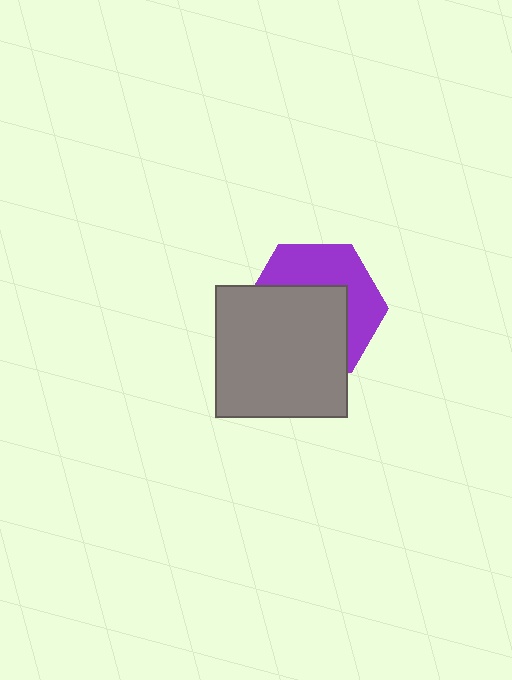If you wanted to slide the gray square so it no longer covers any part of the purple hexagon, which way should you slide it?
Slide it down — that is the most direct way to separate the two shapes.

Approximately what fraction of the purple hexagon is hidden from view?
Roughly 56% of the purple hexagon is hidden behind the gray square.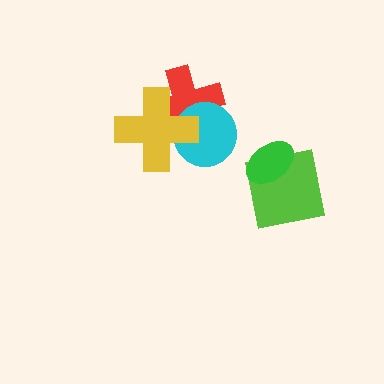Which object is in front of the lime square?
The green ellipse is in front of the lime square.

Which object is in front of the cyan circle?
The yellow cross is in front of the cyan circle.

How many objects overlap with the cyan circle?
2 objects overlap with the cyan circle.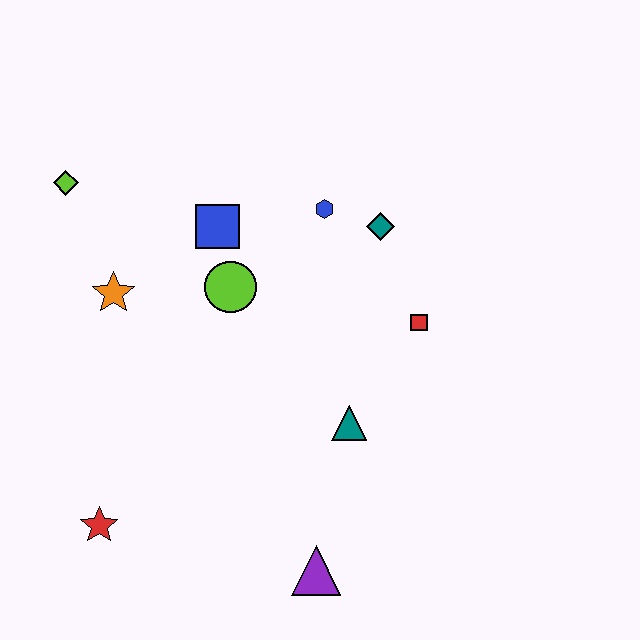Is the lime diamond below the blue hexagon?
No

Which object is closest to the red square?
The teal diamond is closest to the red square.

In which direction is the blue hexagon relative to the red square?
The blue hexagon is above the red square.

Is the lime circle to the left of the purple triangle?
Yes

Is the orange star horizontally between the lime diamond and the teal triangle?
Yes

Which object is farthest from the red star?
The teal diamond is farthest from the red star.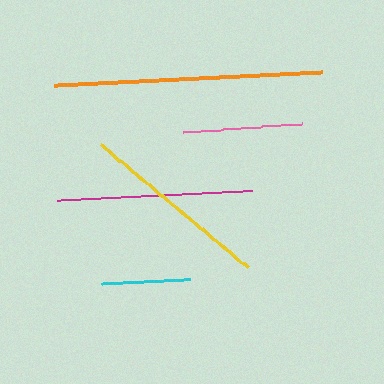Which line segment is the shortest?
The cyan line is the shortest at approximately 89 pixels.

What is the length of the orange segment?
The orange segment is approximately 269 pixels long.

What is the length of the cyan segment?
The cyan segment is approximately 89 pixels long.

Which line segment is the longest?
The orange line is the longest at approximately 269 pixels.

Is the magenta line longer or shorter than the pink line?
The magenta line is longer than the pink line.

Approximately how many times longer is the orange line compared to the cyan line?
The orange line is approximately 3.0 times the length of the cyan line.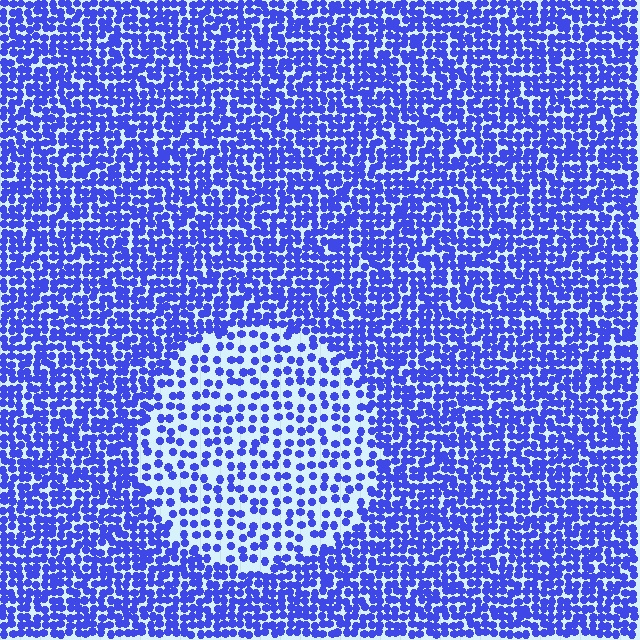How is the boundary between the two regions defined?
The boundary is defined by a change in element density (approximately 2.1x ratio). All elements are the same color, size, and shape.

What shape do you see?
I see a circle.